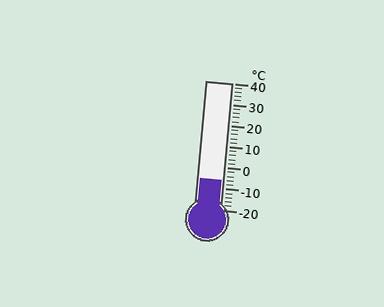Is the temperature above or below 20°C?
The temperature is below 20°C.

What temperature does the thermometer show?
The thermometer shows approximately -6°C.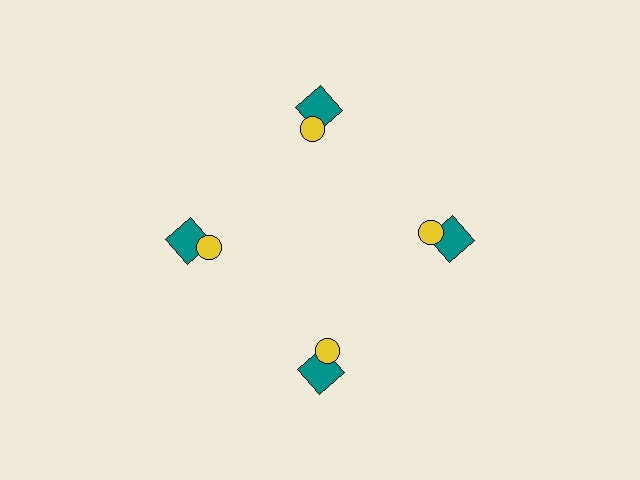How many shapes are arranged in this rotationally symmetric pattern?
There are 8 shapes, arranged in 4 groups of 2.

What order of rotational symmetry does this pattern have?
This pattern has 4-fold rotational symmetry.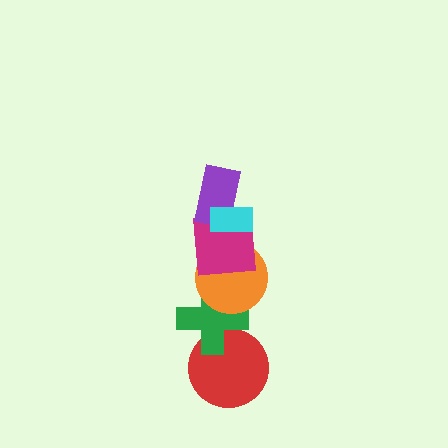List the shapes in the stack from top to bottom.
From top to bottom: the cyan rectangle, the purple rectangle, the magenta square, the orange circle, the green cross, the red circle.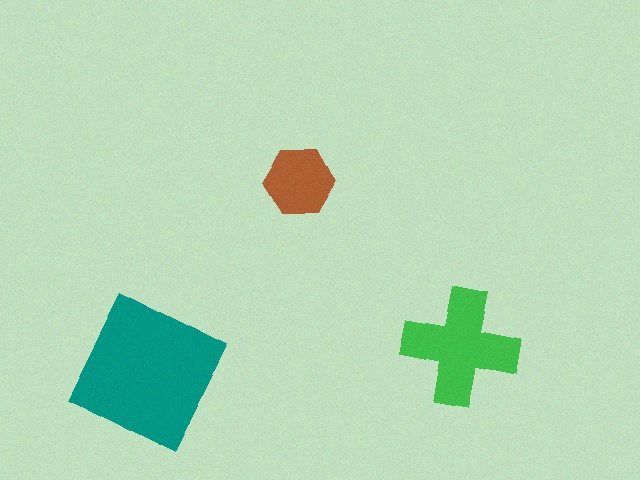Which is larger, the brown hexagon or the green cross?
The green cross.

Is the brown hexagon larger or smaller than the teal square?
Smaller.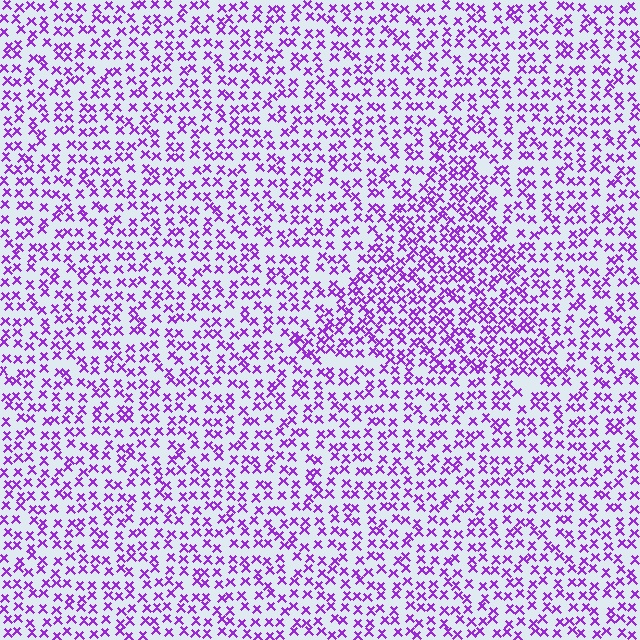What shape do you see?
I see a triangle.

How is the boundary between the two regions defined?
The boundary is defined by a change in element density (approximately 1.5x ratio). All elements are the same color, size, and shape.